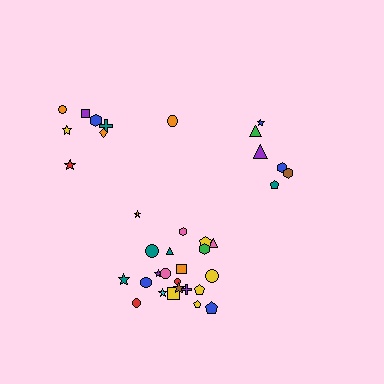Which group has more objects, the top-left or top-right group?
The top-left group.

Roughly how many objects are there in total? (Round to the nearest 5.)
Roughly 35 objects in total.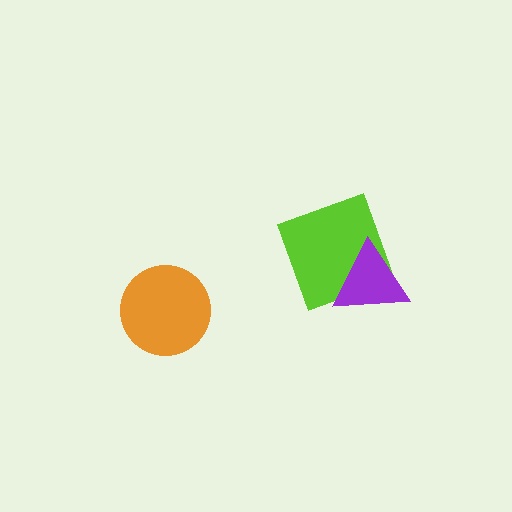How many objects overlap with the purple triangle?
1 object overlaps with the purple triangle.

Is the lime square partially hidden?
Yes, it is partially covered by another shape.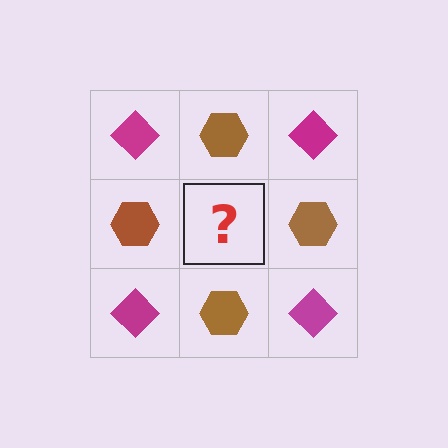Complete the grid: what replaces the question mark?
The question mark should be replaced with a magenta diamond.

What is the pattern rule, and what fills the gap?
The rule is that it alternates magenta diamond and brown hexagon in a checkerboard pattern. The gap should be filled with a magenta diamond.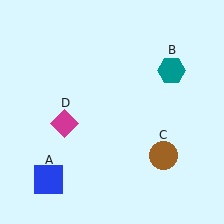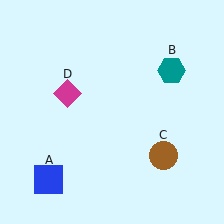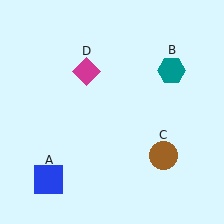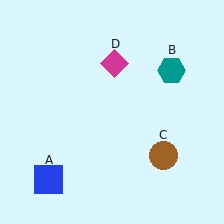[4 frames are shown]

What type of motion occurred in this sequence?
The magenta diamond (object D) rotated clockwise around the center of the scene.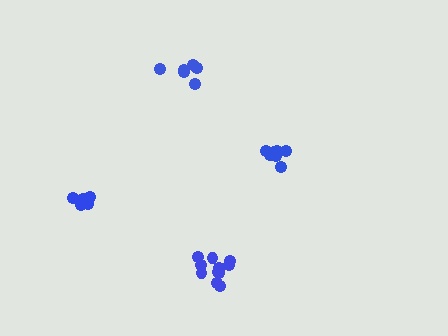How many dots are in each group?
Group 1: 6 dots, Group 2: 12 dots, Group 3: 6 dots, Group 4: 8 dots (32 total).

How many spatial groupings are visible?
There are 4 spatial groupings.